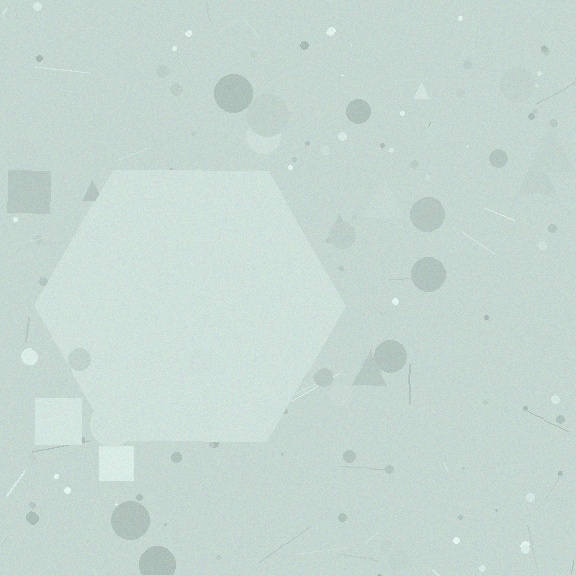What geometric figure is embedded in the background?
A hexagon is embedded in the background.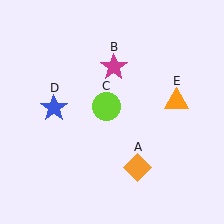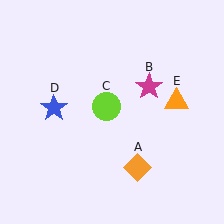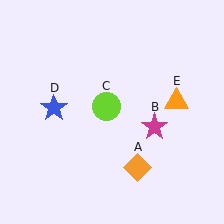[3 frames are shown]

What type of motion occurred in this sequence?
The magenta star (object B) rotated clockwise around the center of the scene.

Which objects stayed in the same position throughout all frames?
Orange diamond (object A) and lime circle (object C) and blue star (object D) and orange triangle (object E) remained stationary.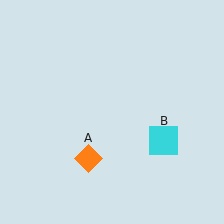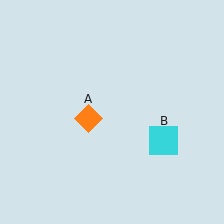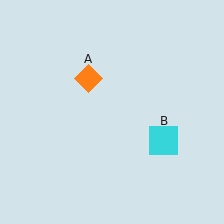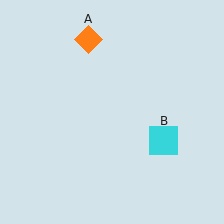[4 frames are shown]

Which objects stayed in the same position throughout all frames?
Cyan square (object B) remained stationary.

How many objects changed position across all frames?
1 object changed position: orange diamond (object A).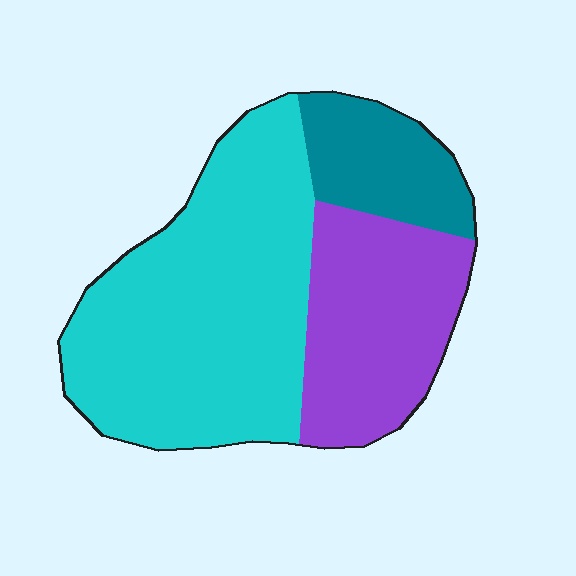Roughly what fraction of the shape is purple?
Purple covers roughly 30% of the shape.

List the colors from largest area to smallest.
From largest to smallest: cyan, purple, teal.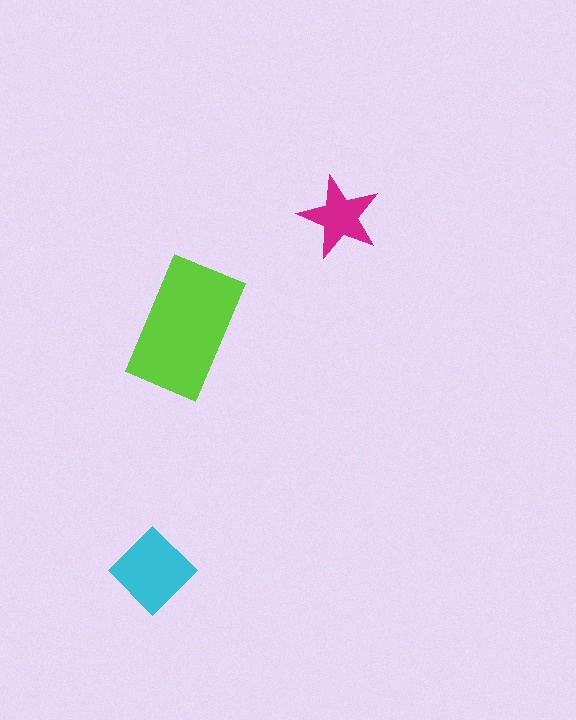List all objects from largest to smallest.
The lime rectangle, the cyan diamond, the magenta star.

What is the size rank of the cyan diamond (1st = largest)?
2nd.